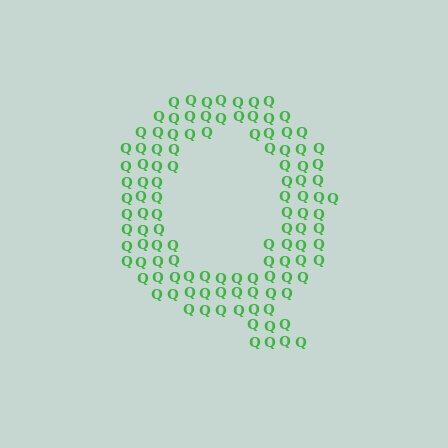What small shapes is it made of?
It is made of small letter Q's.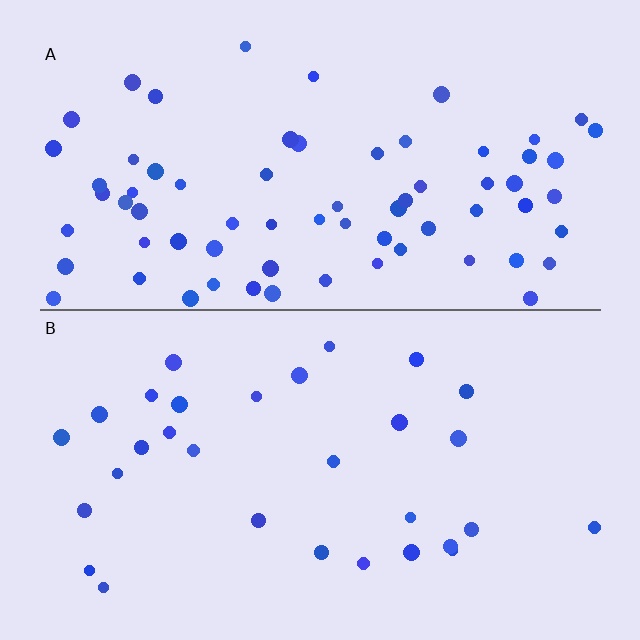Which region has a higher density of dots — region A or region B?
A (the top).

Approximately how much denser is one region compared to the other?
Approximately 2.3× — region A over region B.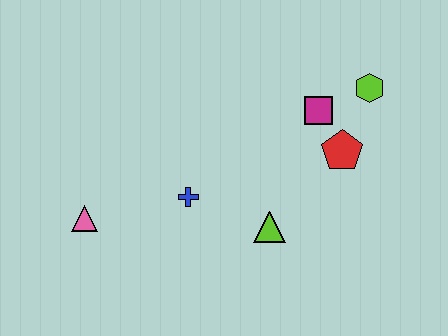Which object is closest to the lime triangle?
The blue cross is closest to the lime triangle.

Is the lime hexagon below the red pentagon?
No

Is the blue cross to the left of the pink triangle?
No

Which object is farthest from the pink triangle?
The lime hexagon is farthest from the pink triangle.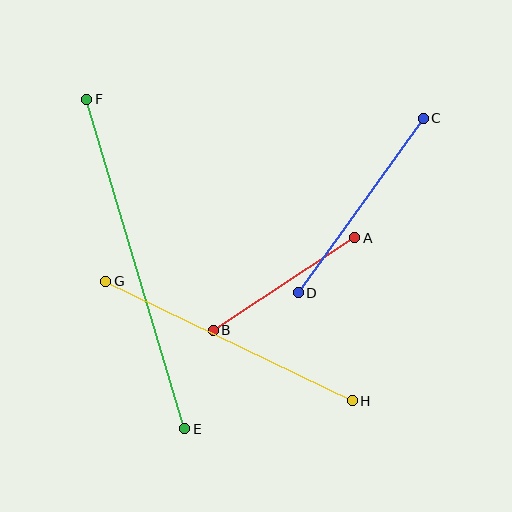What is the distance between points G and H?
The distance is approximately 274 pixels.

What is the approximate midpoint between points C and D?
The midpoint is at approximately (361, 206) pixels.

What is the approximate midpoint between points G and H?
The midpoint is at approximately (229, 341) pixels.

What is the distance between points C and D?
The distance is approximately 215 pixels.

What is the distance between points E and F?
The distance is approximately 344 pixels.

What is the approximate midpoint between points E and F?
The midpoint is at approximately (136, 264) pixels.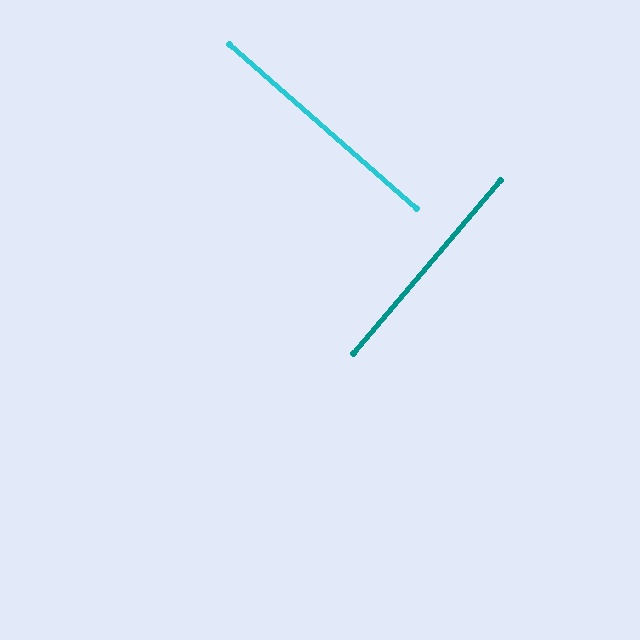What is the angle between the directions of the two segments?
Approximately 89 degrees.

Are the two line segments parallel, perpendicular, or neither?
Perpendicular — they meet at approximately 89°.